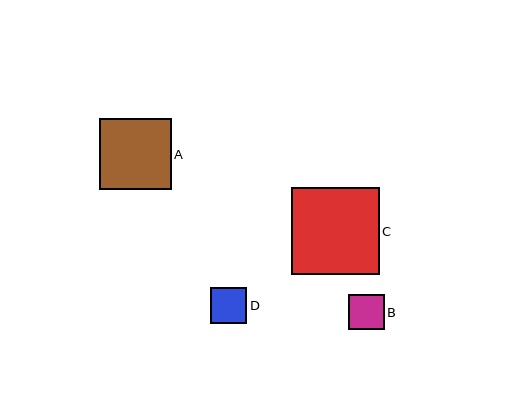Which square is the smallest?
Square B is the smallest with a size of approximately 35 pixels.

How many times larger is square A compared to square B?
Square A is approximately 2.0 times the size of square B.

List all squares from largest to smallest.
From largest to smallest: C, A, D, B.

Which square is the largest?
Square C is the largest with a size of approximately 88 pixels.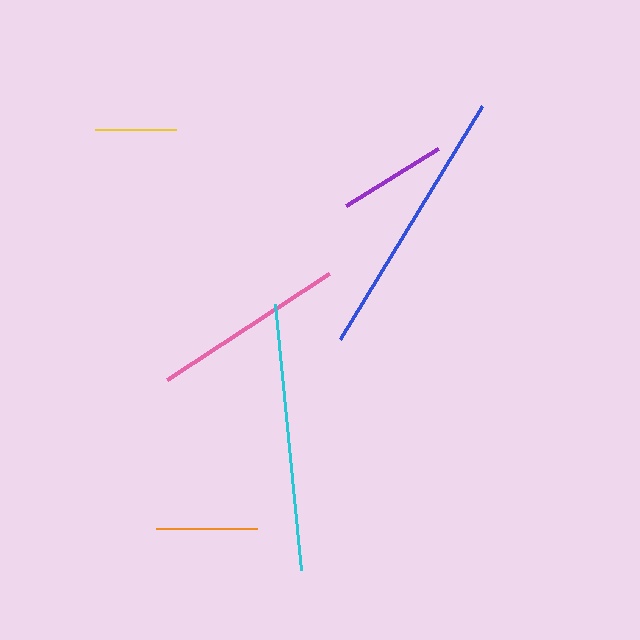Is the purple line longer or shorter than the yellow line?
The purple line is longer than the yellow line.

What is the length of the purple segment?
The purple segment is approximately 109 pixels long.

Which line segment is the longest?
The blue line is the longest at approximately 272 pixels.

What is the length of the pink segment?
The pink segment is approximately 195 pixels long.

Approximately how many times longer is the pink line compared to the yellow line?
The pink line is approximately 2.4 times the length of the yellow line.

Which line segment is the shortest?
The yellow line is the shortest at approximately 81 pixels.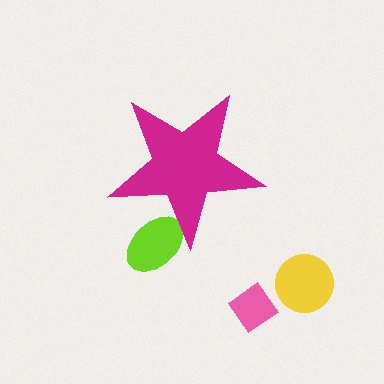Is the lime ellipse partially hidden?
Yes, the lime ellipse is partially hidden behind the magenta star.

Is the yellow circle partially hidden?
No, the yellow circle is fully visible.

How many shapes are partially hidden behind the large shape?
1 shape is partially hidden.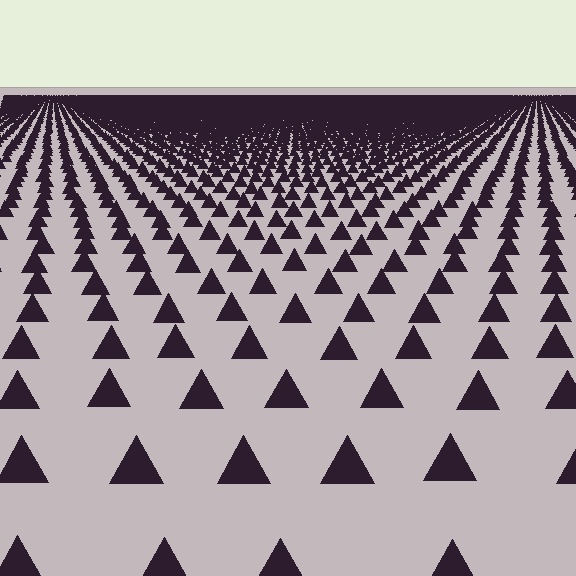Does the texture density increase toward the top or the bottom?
Density increases toward the top.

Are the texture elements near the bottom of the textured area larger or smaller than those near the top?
Larger. Near the bottom, elements are closer to the viewer and appear at a bigger on-screen size.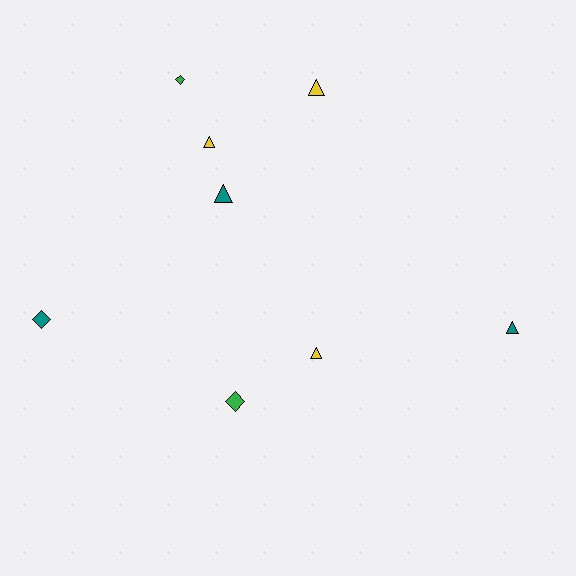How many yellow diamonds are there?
There are no yellow diamonds.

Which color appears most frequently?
Teal, with 3 objects.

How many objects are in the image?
There are 8 objects.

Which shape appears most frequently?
Triangle, with 5 objects.